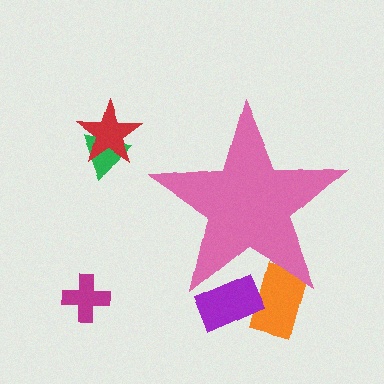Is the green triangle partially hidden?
No, the green triangle is fully visible.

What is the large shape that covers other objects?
A pink star.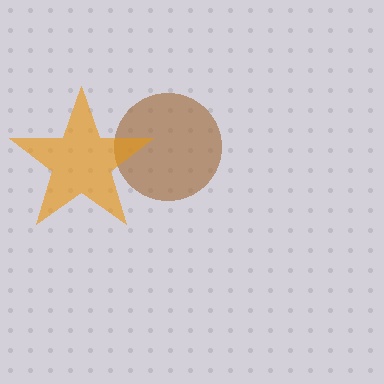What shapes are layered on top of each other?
The layered shapes are: a brown circle, an orange star.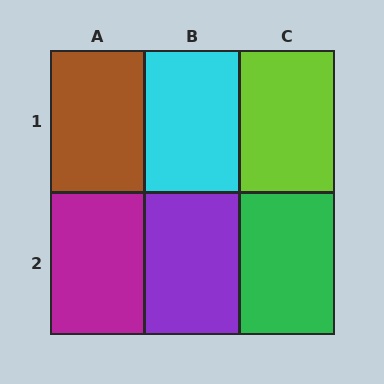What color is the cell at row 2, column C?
Green.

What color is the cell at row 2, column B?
Purple.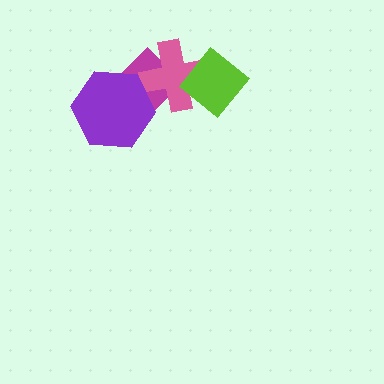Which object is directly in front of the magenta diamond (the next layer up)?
The pink cross is directly in front of the magenta diamond.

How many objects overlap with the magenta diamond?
2 objects overlap with the magenta diamond.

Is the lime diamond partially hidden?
No, no other shape covers it.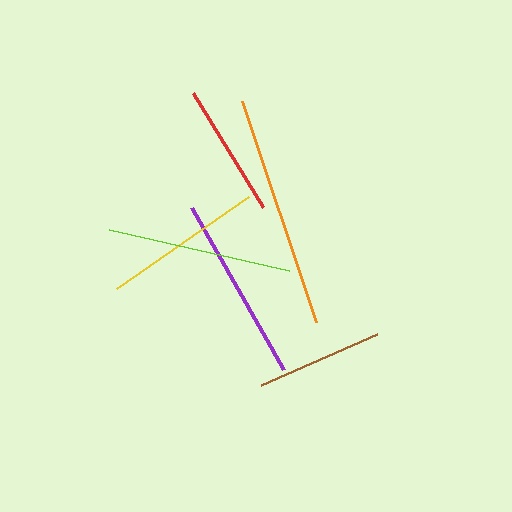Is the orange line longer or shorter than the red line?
The orange line is longer than the red line.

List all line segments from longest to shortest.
From longest to shortest: orange, purple, lime, yellow, red, brown.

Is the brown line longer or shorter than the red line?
The red line is longer than the brown line.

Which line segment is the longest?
The orange line is the longest at approximately 233 pixels.